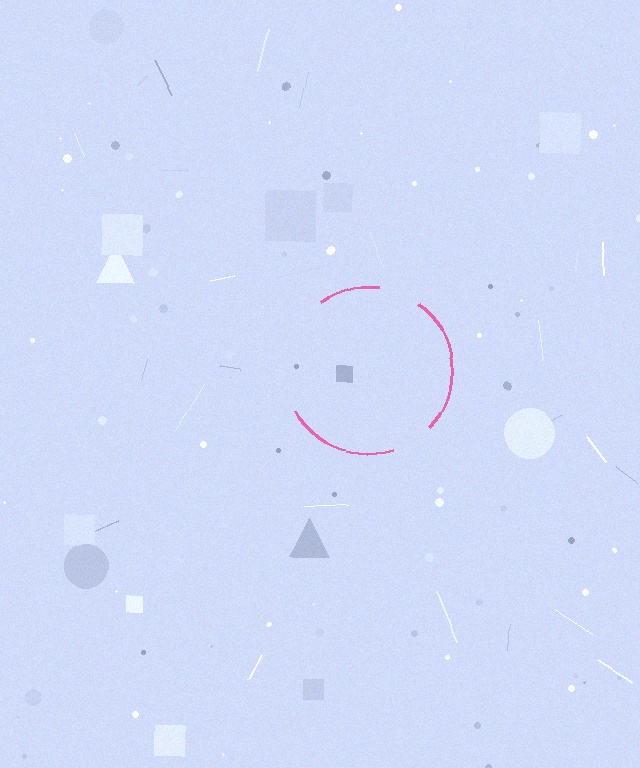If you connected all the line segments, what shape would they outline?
They would outline a circle.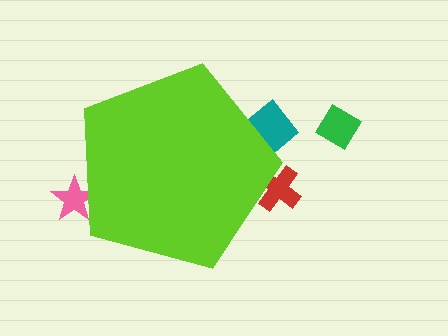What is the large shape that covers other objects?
A lime pentagon.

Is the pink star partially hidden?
Yes, the pink star is partially hidden behind the lime pentagon.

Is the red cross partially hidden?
Yes, the red cross is partially hidden behind the lime pentagon.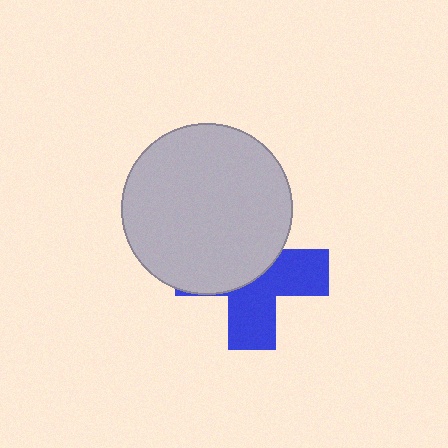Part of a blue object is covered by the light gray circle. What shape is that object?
It is a cross.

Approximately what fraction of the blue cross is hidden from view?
Roughly 52% of the blue cross is hidden behind the light gray circle.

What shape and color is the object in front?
The object in front is a light gray circle.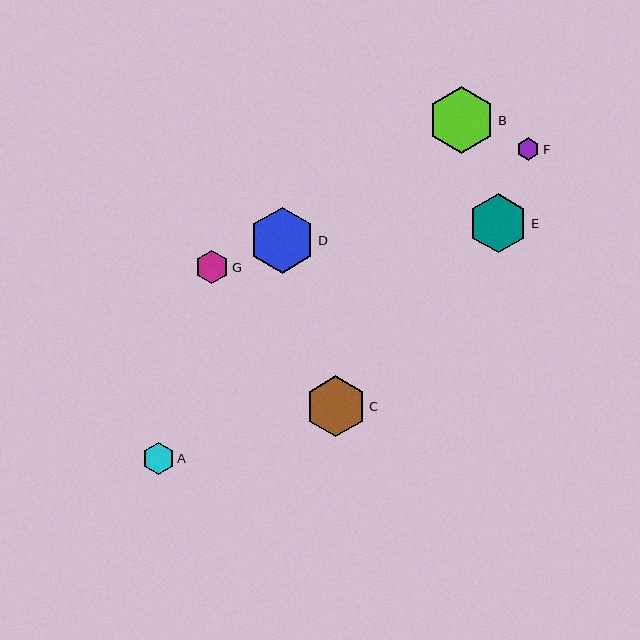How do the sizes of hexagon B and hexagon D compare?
Hexagon B and hexagon D are approximately the same size.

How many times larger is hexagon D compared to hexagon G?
Hexagon D is approximately 2.0 times the size of hexagon G.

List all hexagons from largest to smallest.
From largest to smallest: B, D, C, E, G, A, F.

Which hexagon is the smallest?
Hexagon F is the smallest with a size of approximately 23 pixels.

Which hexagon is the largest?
Hexagon B is the largest with a size of approximately 68 pixels.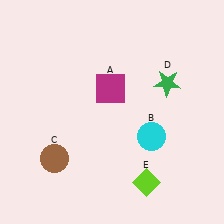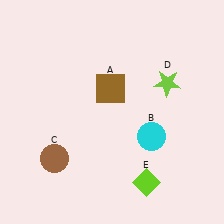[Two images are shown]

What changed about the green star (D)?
In Image 1, D is green. In Image 2, it changed to lime.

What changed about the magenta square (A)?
In Image 1, A is magenta. In Image 2, it changed to brown.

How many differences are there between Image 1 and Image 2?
There are 2 differences between the two images.